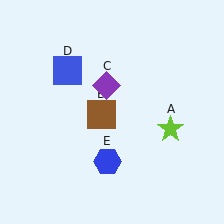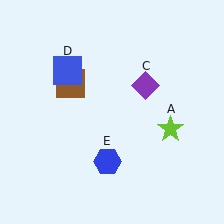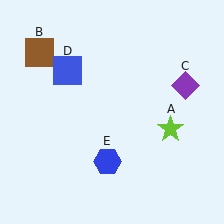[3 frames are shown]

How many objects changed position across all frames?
2 objects changed position: brown square (object B), purple diamond (object C).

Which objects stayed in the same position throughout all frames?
Lime star (object A) and blue square (object D) and blue hexagon (object E) remained stationary.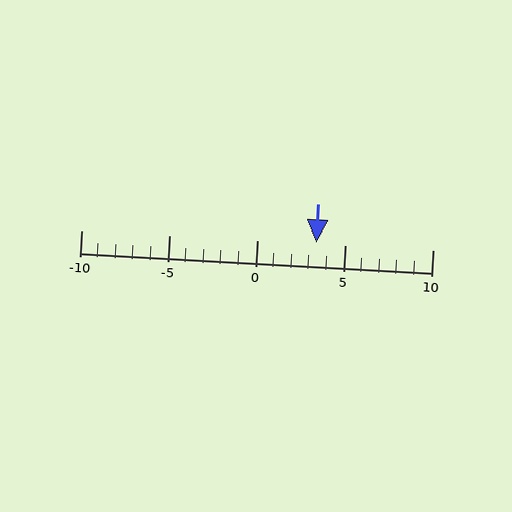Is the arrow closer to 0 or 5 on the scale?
The arrow is closer to 5.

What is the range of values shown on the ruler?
The ruler shows values from -10 to 10.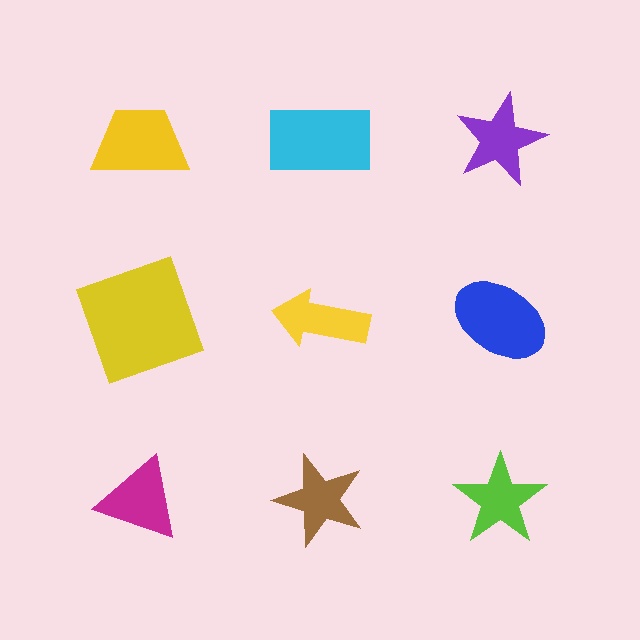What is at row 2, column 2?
A yellow arrow.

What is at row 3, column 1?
A magenta triangle.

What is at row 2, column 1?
A yellow square.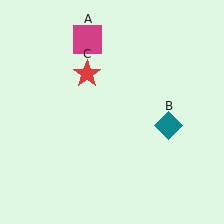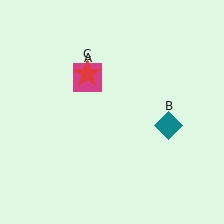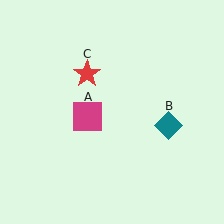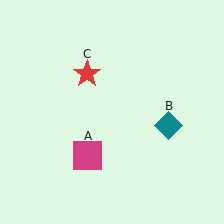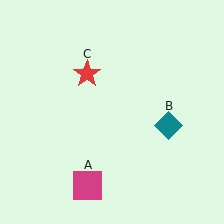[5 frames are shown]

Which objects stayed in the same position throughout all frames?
Teal diamond (object B) and red star (object C) remained stationary.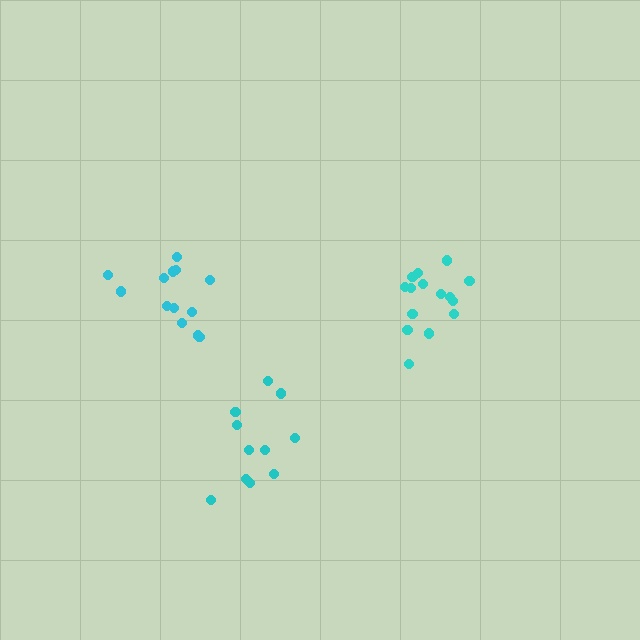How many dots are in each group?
Group 1: 15 dots, Group 2: 11 dots, Group 3: 13 dots (39 total).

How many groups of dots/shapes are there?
There are 3 groups.